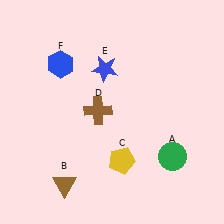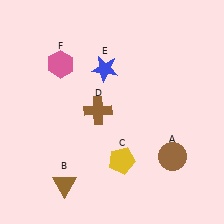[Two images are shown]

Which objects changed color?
A changed from green to brown. F changed from blue to pink.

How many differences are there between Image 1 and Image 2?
There are 2 differences between the two images.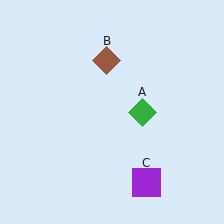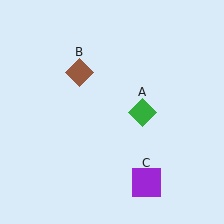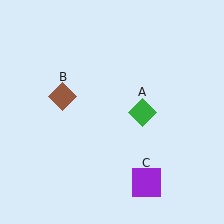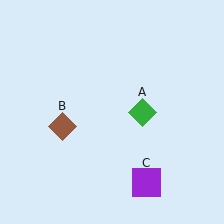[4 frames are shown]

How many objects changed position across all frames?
1 object changed position: brown diamond (object B).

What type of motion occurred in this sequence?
The brown diamond (object B) rotated counterclockwise around the center of the scene.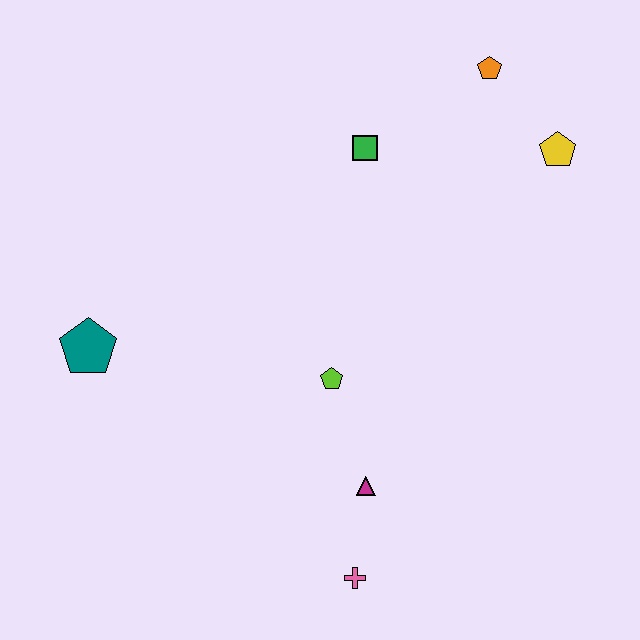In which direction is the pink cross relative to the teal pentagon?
The pink cross is to the right of the teal pentagon.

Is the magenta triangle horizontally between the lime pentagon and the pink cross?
No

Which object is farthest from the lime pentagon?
The orange pentagon is farthest from the lime pentagon.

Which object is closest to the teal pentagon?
The lime pentagon is closest to the teal pentagon.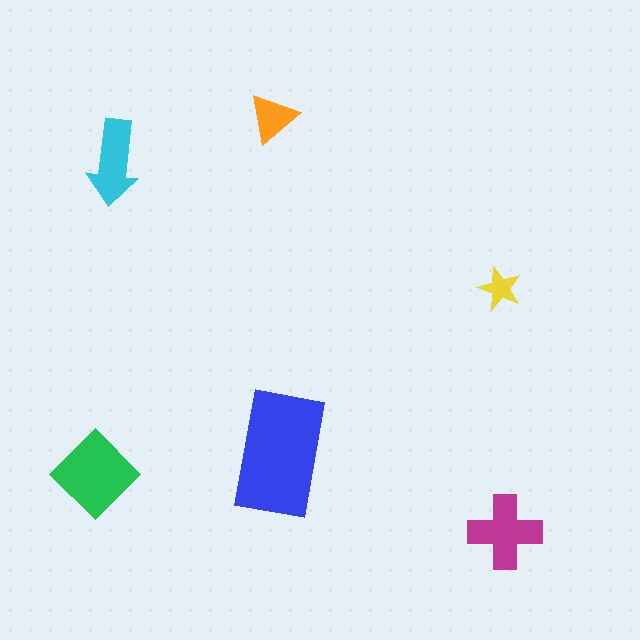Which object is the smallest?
The yellow star.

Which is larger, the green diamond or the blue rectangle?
The blue rectangle.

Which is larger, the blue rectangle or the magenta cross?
The blue rectangle.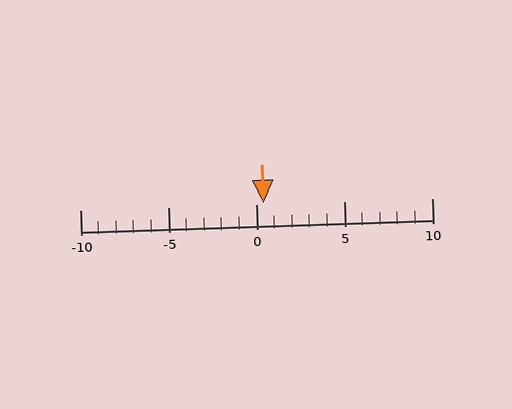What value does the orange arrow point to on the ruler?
The orange arrow points to approximately 0.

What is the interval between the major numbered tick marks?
The major tick marks are spaced 5 units apart.